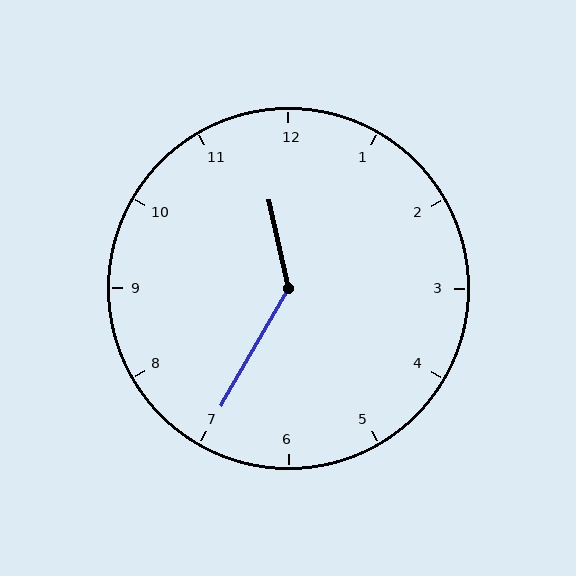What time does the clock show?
11:35.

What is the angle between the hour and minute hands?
Approximately 138 degrees.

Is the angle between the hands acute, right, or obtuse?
It is obtuse.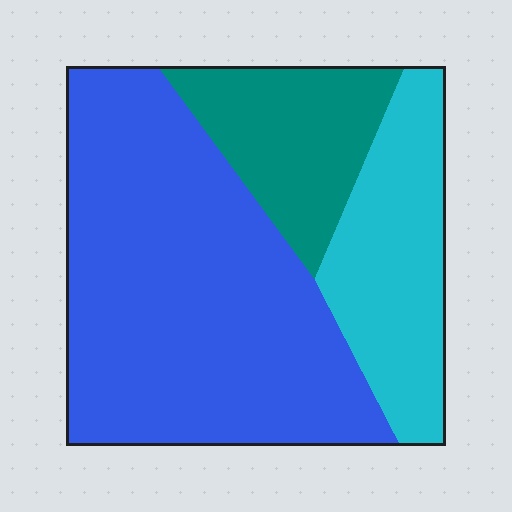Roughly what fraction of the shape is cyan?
Cyan covers about 25% of the shape.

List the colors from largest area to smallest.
From largest to smallest: blue, cyan, teal.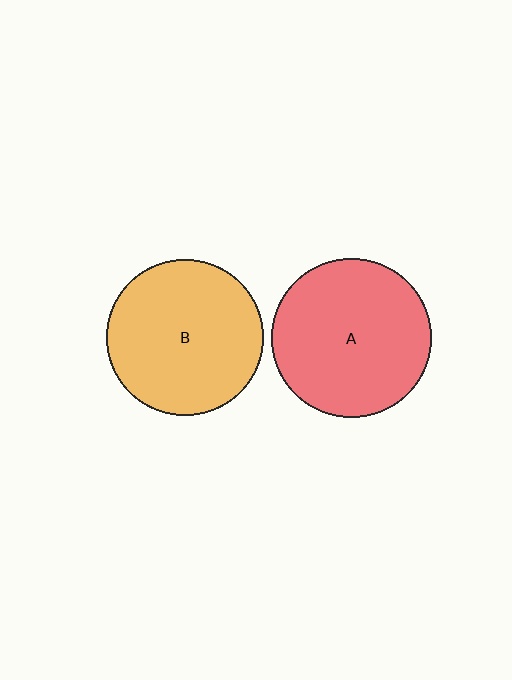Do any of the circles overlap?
No, none of the circles overlap.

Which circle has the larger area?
Circle A (red).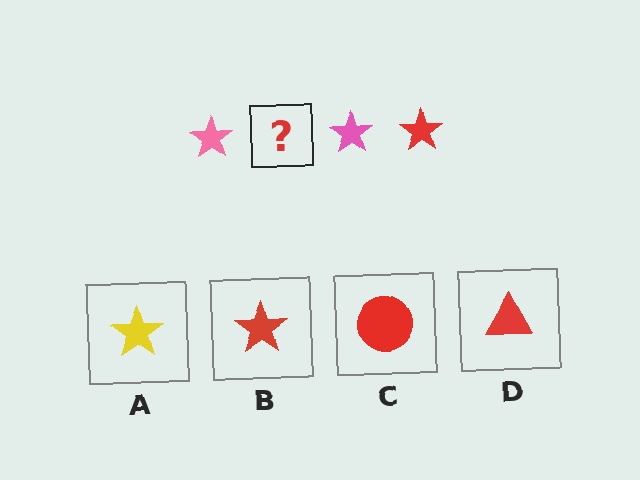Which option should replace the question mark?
Option B.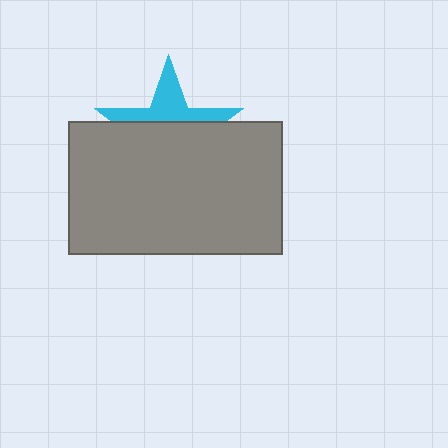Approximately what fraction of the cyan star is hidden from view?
Roughly 61% of the cyan star is hidden behind the gray rectangle.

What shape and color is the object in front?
The object in front is a gray rectangle.